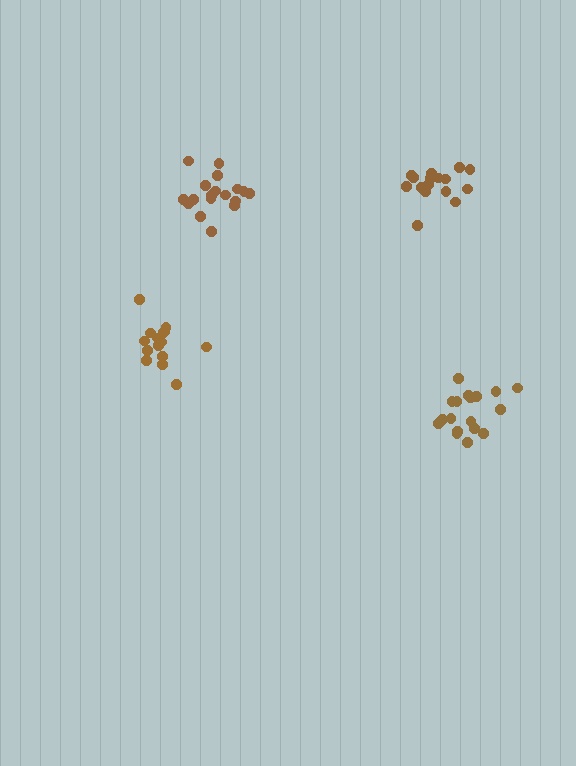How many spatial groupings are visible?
There are 4 spatial groupings.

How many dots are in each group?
Group 1: 16 dots, Group 2: 16 dots, Group 3: 18 dots, Group 4: 18 dots (68 total).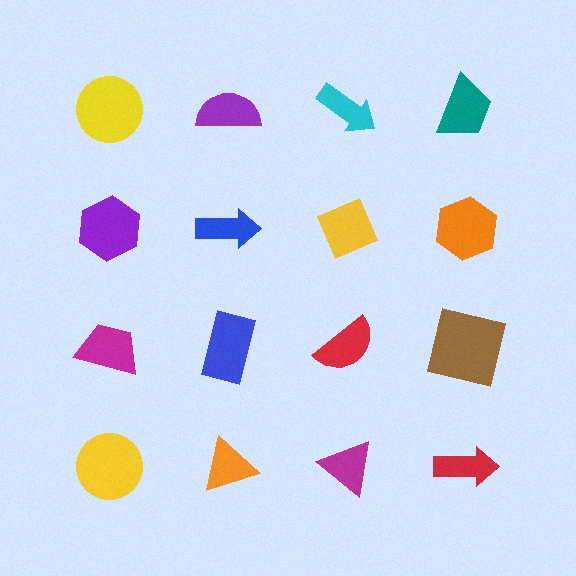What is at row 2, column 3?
A yellow diamond.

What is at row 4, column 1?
A yellow circle.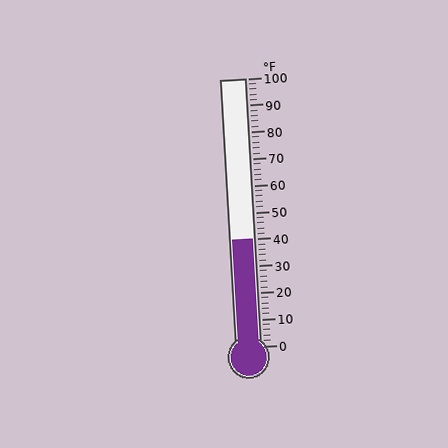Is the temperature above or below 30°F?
The temperature is above 30°F.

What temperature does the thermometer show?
The thermometer shows approximately 40°F.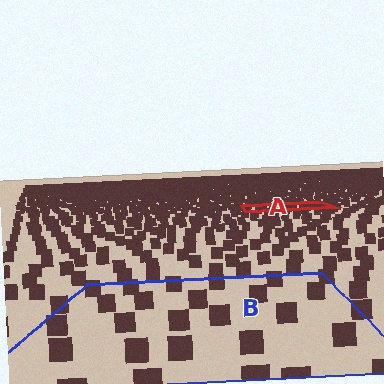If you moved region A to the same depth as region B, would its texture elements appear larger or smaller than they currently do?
They would appear larger. At a closer depth, the same texture elements are projected at a bigger on-screen size.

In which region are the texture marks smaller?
The texture marks are smaller in region A, because it is farther away.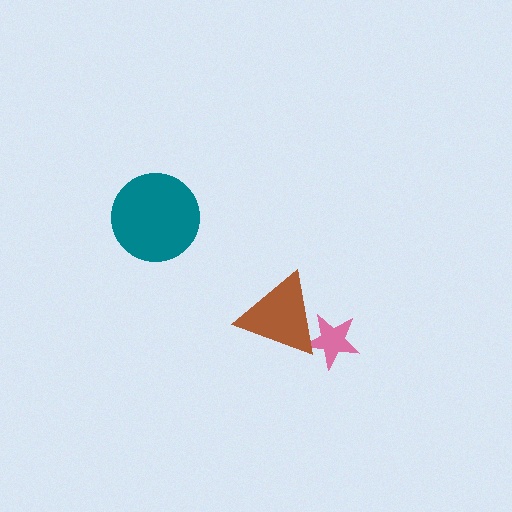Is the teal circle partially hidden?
No, no other shape covers it.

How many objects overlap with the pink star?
1 object overlaps with the pink star.